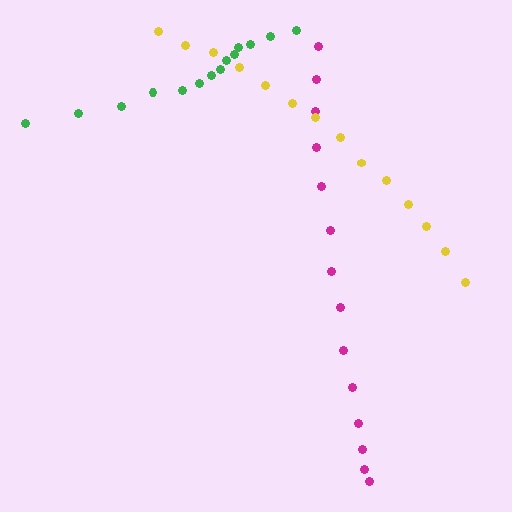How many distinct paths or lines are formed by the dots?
There are 3 distinct paths.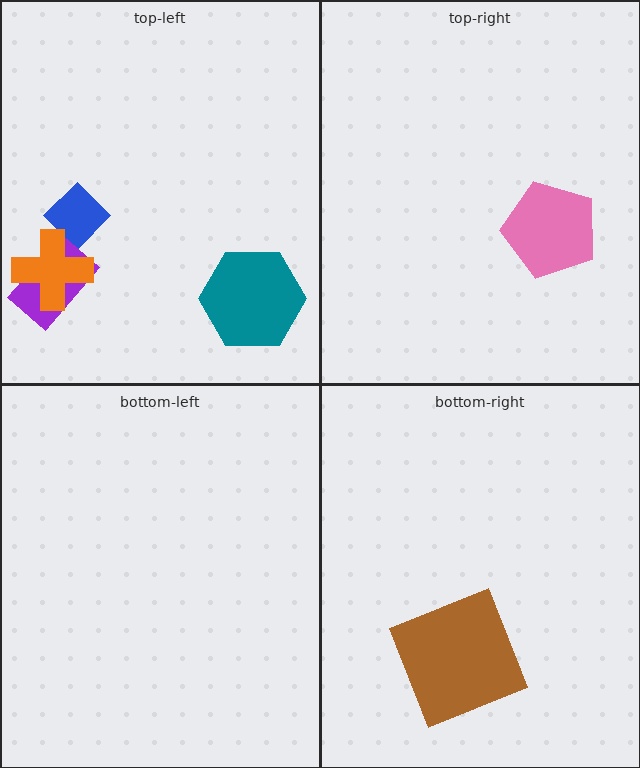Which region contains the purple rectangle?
The top-left region.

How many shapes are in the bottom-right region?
1.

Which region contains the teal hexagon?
The top-left region.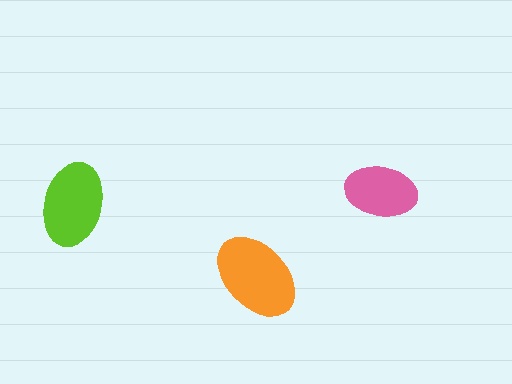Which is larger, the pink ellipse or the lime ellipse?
The lime one.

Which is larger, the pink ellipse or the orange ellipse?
The orange one.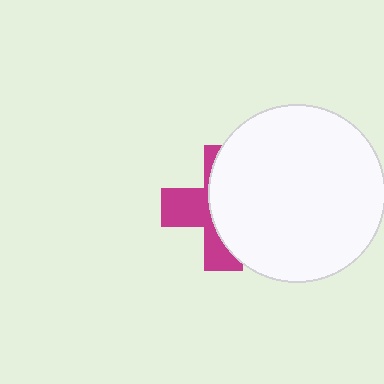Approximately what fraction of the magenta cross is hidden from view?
Roughly 59% of the magenta cross is hidden behind the white circle.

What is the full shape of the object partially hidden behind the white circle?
The partially hidden object is a magenta cross.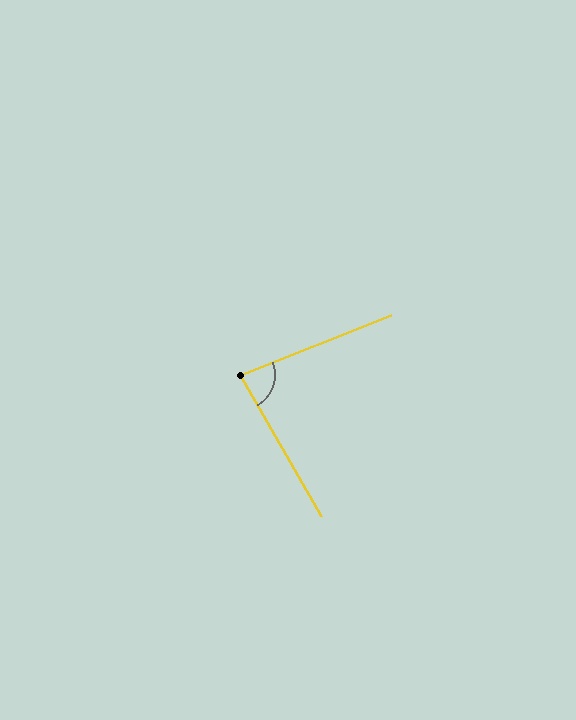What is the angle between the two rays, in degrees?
Approximately 82 degrees.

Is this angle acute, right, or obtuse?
It is acute.